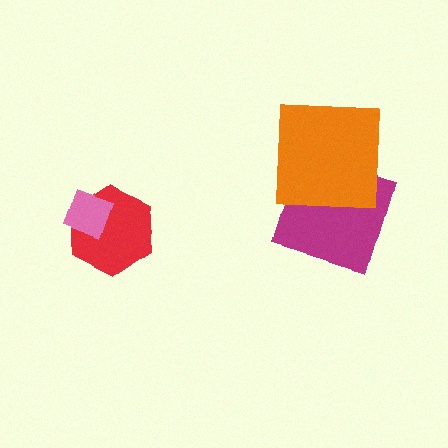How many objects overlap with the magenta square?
1 object overlaps with the magenta square.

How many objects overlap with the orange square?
1 object overlaps with the orange square.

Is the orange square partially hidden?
No, no other shape covers it.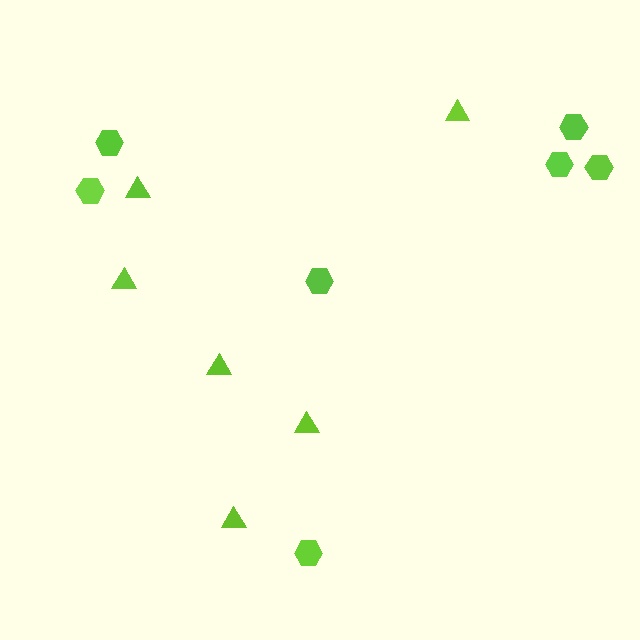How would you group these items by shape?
There are 2 groups: one group of triangles (6) and one group of hexagons (7).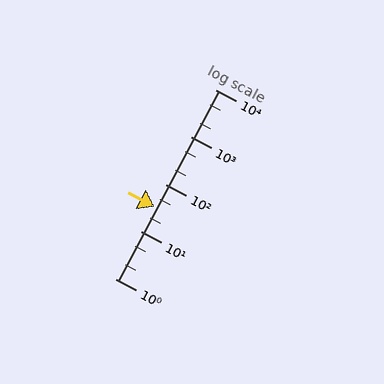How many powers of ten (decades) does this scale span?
The scale spans 4 decades, from 1 to 10000.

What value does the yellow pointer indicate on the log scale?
The pointer indicates approximately 33.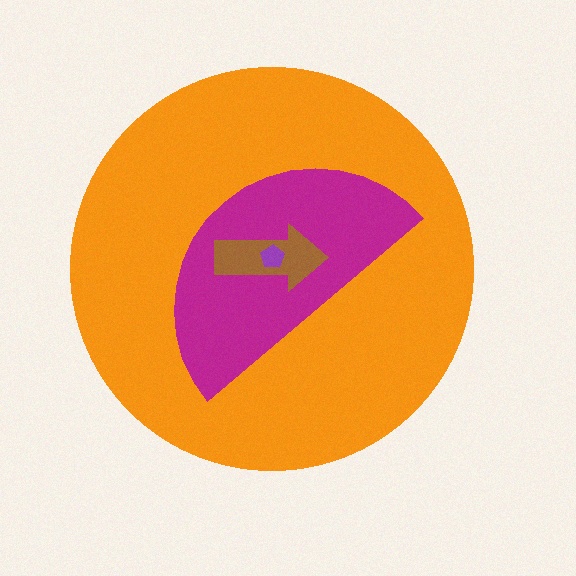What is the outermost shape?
The orange circle.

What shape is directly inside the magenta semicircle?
The brown arrow.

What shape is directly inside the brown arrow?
The purple pentagon.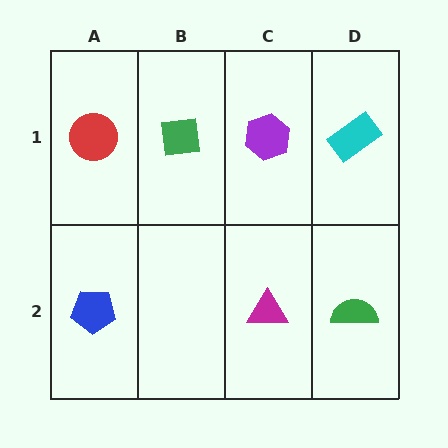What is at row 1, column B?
A green square.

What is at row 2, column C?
A magenta triangle.